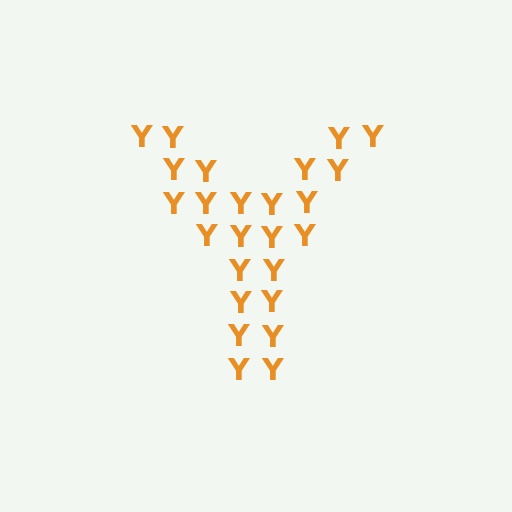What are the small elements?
The small elements are letter Y's.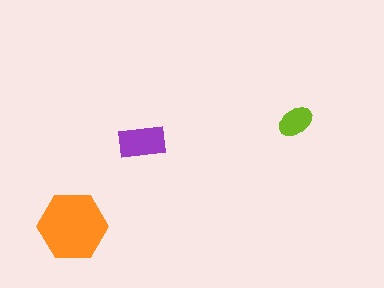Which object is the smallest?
The lime ellipse.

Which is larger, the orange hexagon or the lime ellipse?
The orange hexagon.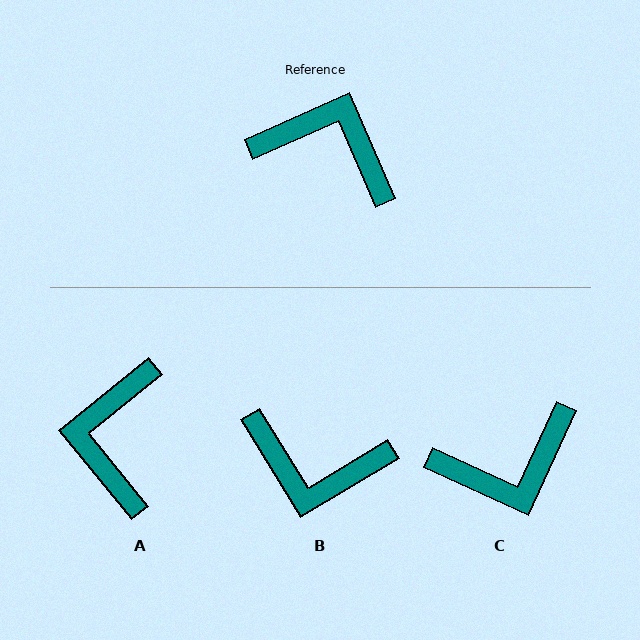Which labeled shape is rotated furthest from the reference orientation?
B, about 172 degrees away.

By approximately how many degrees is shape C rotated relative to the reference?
Approximately 138 degrees clockwise.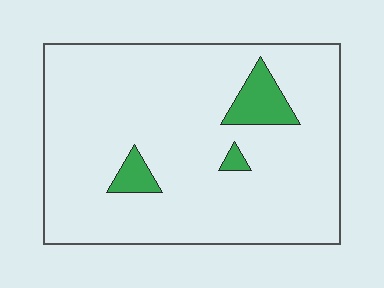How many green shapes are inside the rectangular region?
3.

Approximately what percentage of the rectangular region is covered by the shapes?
Approximately 10%.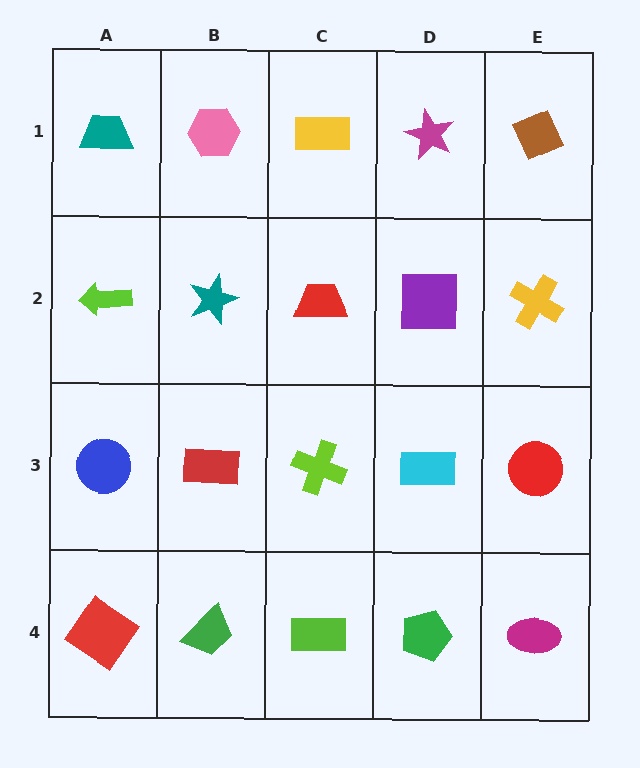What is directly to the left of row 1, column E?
A magenta star.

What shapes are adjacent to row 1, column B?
A teal star (row 2, column B), a teal trapezoid (row 1, column A), a yellow rectangle (row 1, column C).